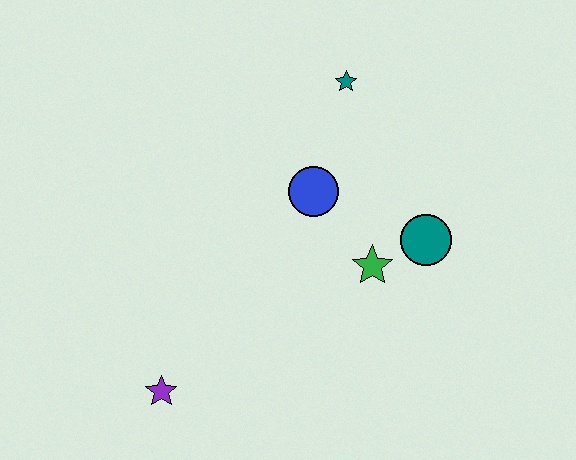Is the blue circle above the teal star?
No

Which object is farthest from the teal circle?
The purple star is farthest from the teal circle.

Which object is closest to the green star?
The teal circle is closest to the green star.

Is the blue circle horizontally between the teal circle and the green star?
No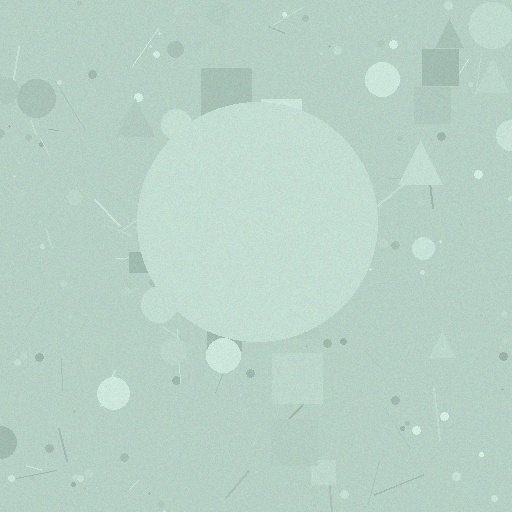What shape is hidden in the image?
A circle is hidden in the image.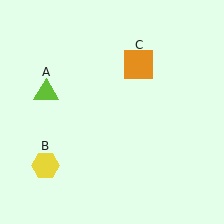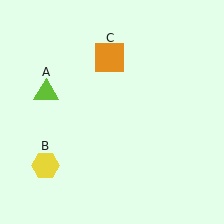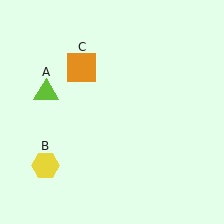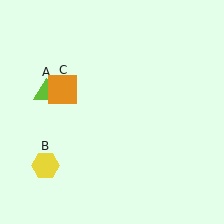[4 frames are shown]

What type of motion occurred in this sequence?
The orange square (object C) rotated counterclockwise around the center of the scene.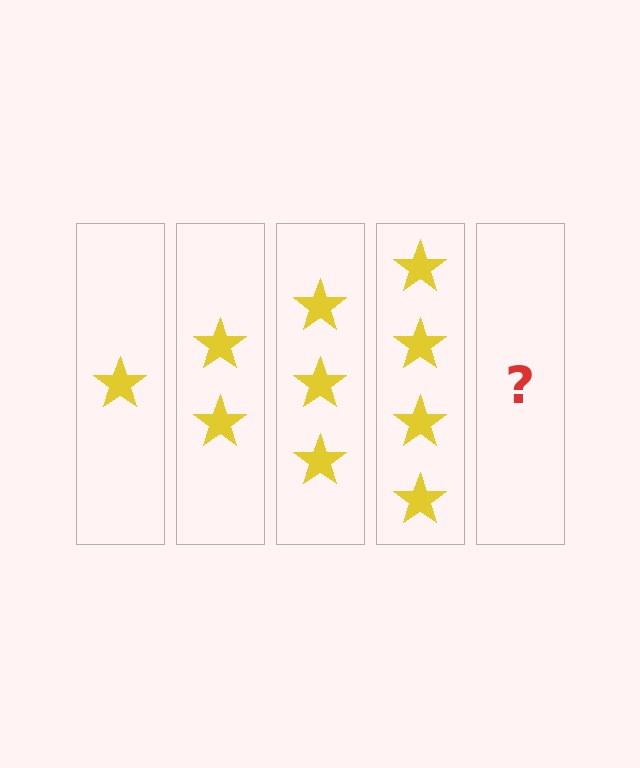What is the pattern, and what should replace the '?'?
The pattern is that each step adds one more star. The '?' should be 5 stars.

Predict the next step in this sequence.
The next step is 5 stars.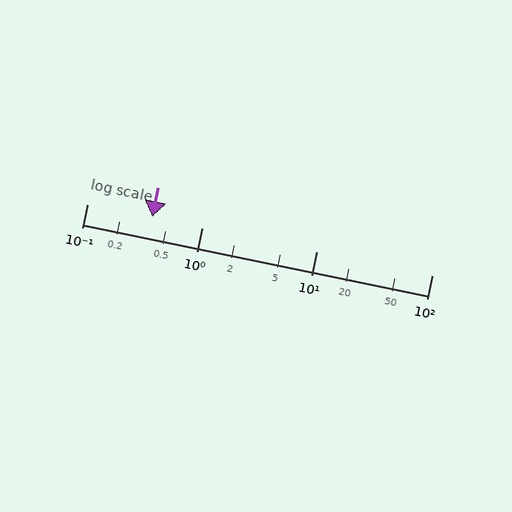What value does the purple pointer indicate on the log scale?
The pointer indicates approximately 0.37.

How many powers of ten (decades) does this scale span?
The scale spans 3 decades, from 0.1 to 100.